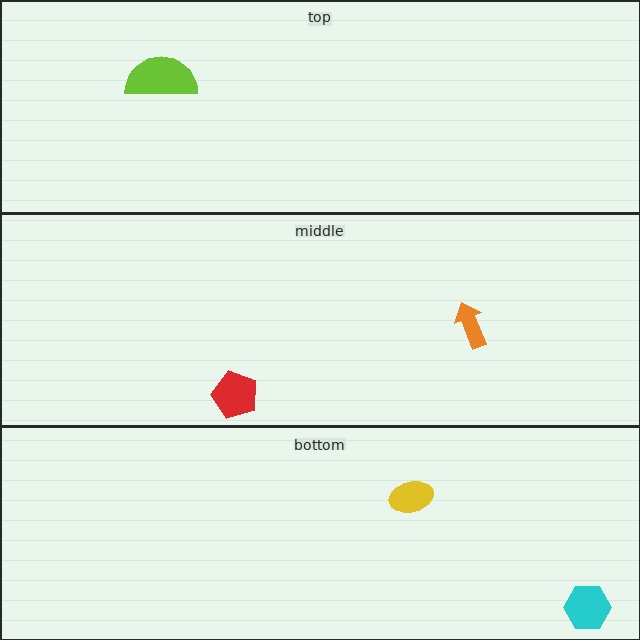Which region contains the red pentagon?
The middle region.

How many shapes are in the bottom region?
2.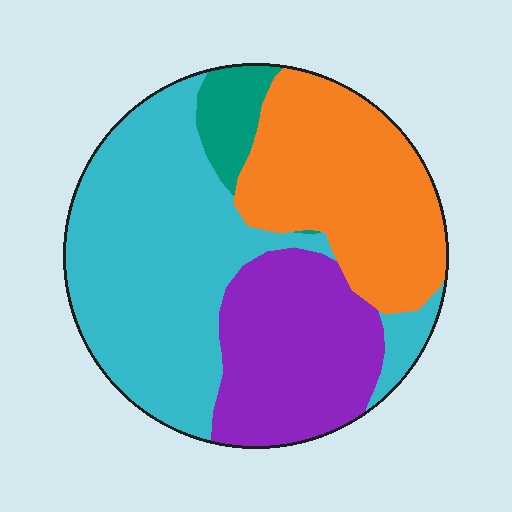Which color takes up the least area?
Teal, at roughly 5%.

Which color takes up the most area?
Cyan, at roughly 45%.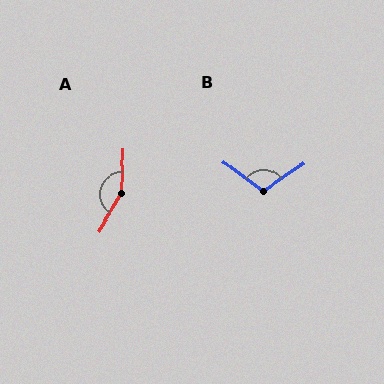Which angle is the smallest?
B, at approximately 110 degrees.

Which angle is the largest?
A, at approximately 151 degrees.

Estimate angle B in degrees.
Approximately 110 degrees.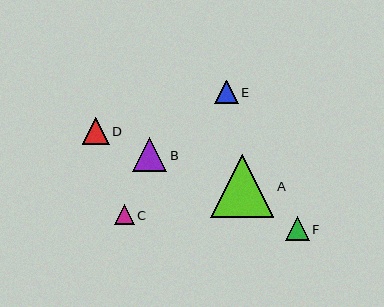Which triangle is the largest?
Triangle A is the largest with a size of approximately 63 pixels.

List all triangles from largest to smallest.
From largest to smallest: A, B, D, F, E, C.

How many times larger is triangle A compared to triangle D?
Triangle A is approximately 2.3 times the size of triangle D.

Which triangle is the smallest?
Triangle C is the smallest with a size of approximately 20 pixels.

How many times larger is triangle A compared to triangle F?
Triangle A is approximately 2.6 times the size of triangle F.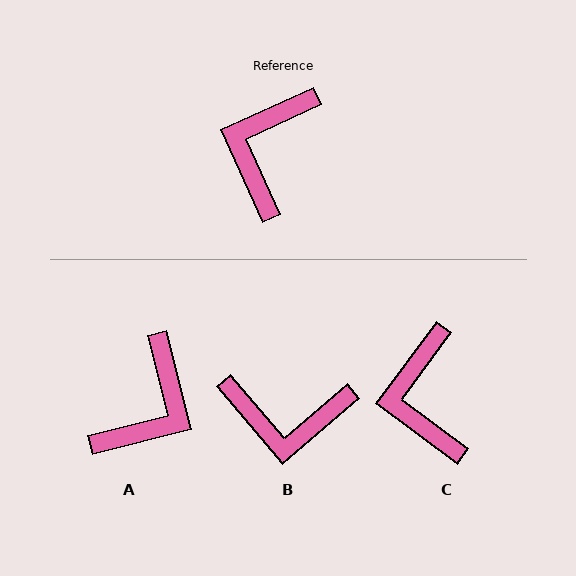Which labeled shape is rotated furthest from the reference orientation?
A, about 169 degrees away.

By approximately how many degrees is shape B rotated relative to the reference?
Approximately 106 degrees counter-clockwise.